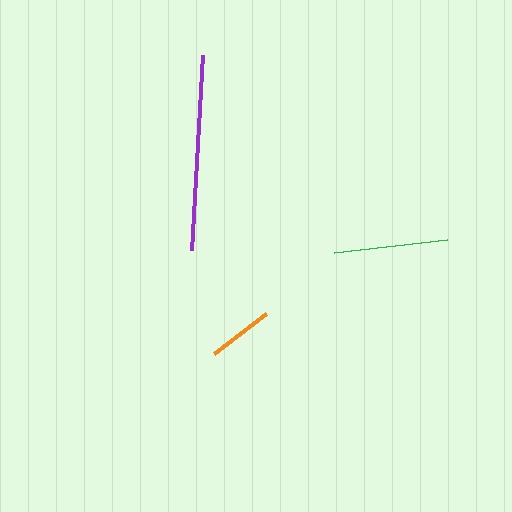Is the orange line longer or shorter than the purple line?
The purple line is longer than the orange line.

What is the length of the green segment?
The green segment is approximately 114 pixels long.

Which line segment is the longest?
The purple line is the longest at approximately 196 pixels.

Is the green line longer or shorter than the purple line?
The purple line is longer than the green line.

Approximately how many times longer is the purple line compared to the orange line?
The purple line is approximately 3.0 times the length of the orange line.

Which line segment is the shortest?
The orange line is the shortest at approximately 66 pixels.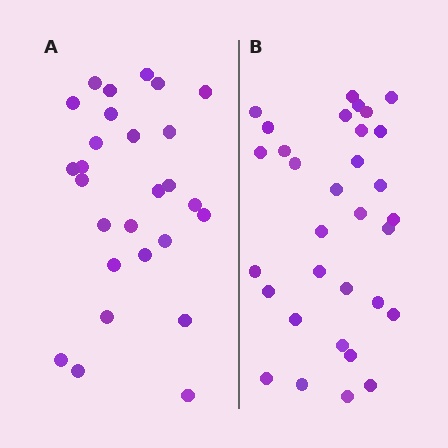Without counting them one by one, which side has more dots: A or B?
Region B (the right region) has more dots.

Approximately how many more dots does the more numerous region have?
Region B has about 5 more dots than region A.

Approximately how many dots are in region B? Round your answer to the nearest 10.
About 30 dots. (The exact count is 32, which rounds to 30.)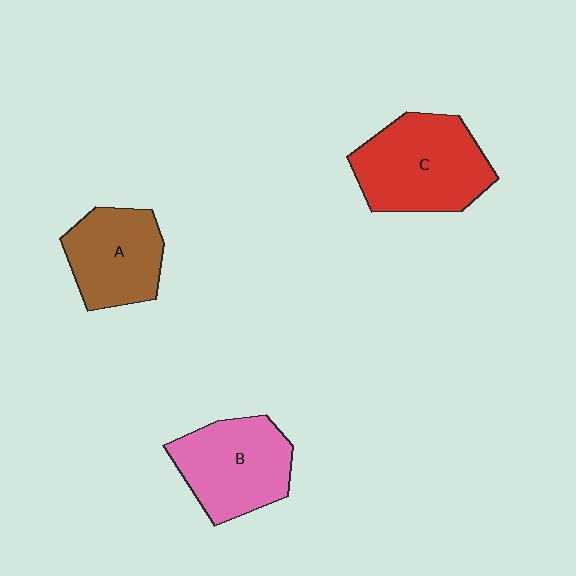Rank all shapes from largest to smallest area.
From largest to smallest: C (red), B (pink), A (brown).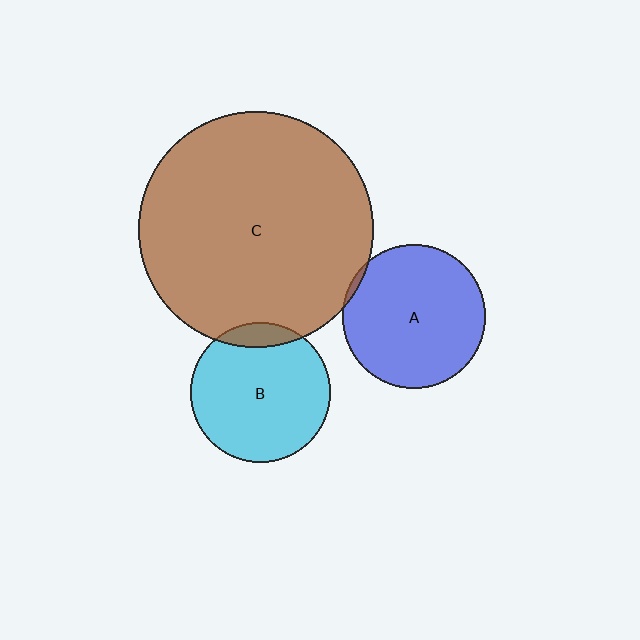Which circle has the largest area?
Circle C (brown).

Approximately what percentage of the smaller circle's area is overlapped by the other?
Approximately 5%.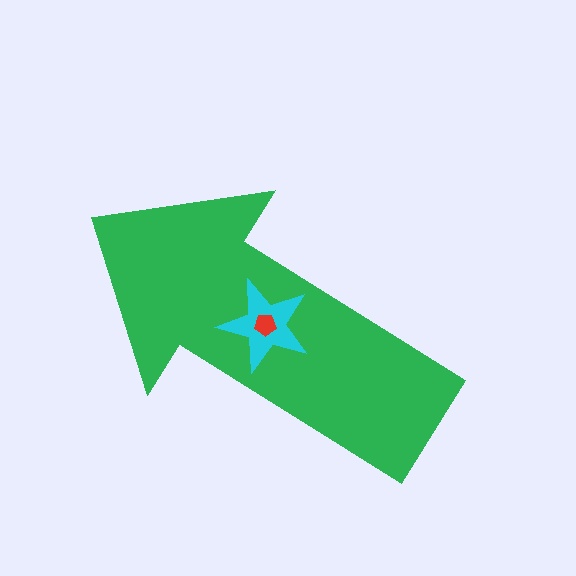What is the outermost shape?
The green arrow.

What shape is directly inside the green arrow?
The cyan star.